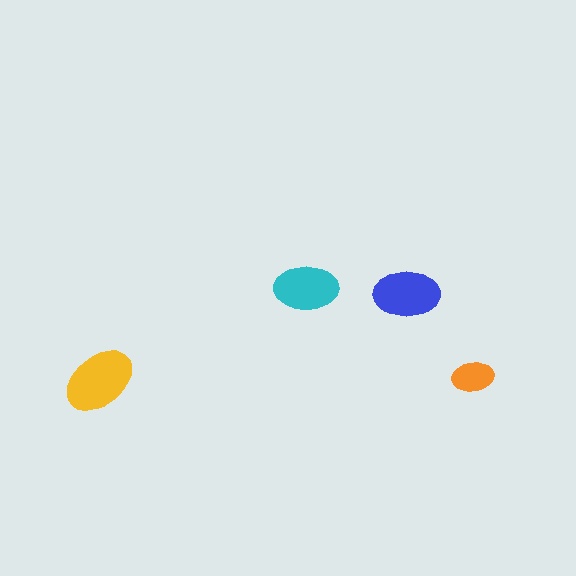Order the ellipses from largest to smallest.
the yellow one, the blue one, the cyan one, the orange one.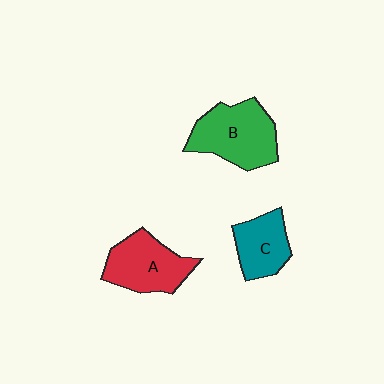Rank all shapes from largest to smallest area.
From largest to smallest: B (green), A (red), C (teal).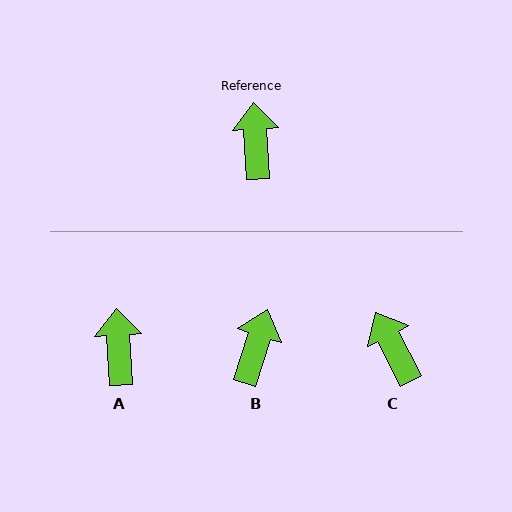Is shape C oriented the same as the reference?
No, it is off by about 24 degrees.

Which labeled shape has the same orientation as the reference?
A.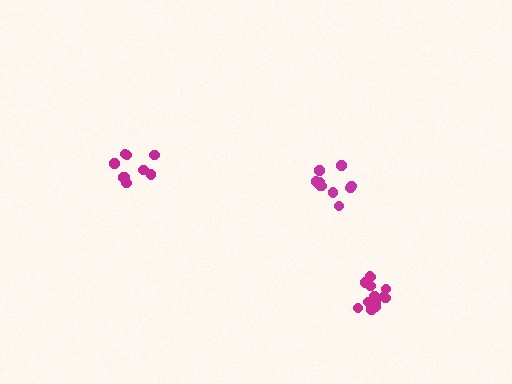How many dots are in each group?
Group 1: 9 dots, Group 2: 13 dots, Group 3: 10 dots (32 total).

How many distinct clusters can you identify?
There are 3 distinct clusters.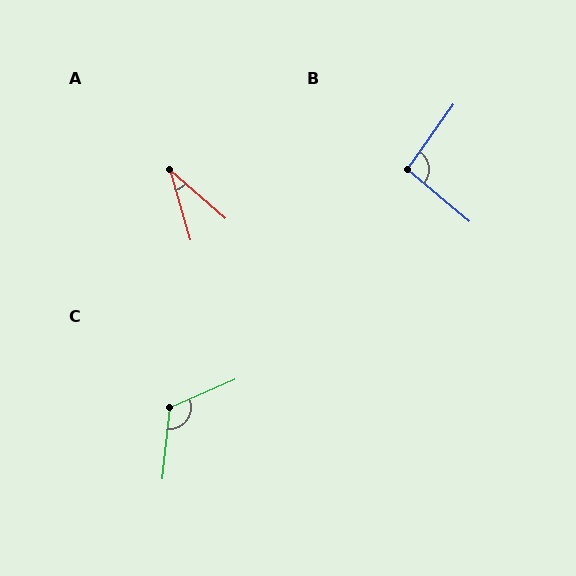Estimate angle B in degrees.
Approximately 95 degrees.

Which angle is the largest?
C, at approximately 120 degrees.